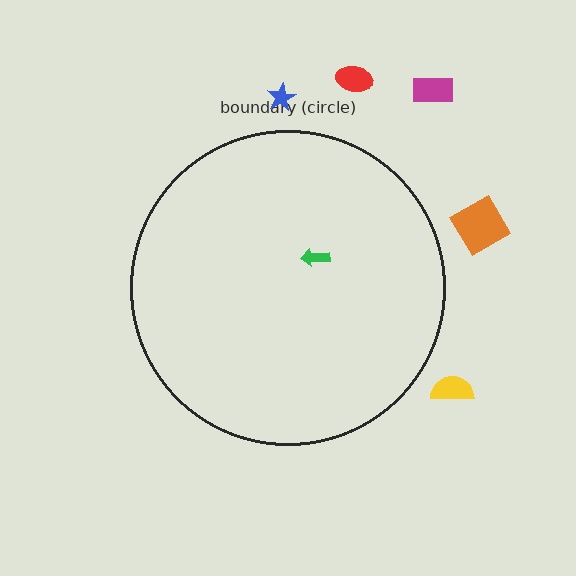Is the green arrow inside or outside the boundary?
Inside.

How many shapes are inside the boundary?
1 inside, 5 outside.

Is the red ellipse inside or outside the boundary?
Outside.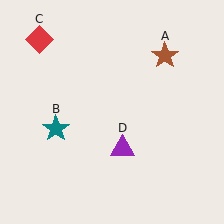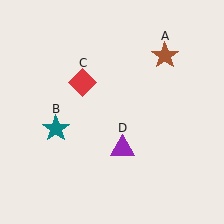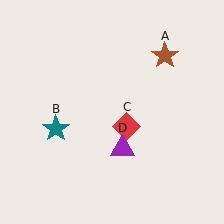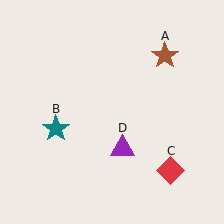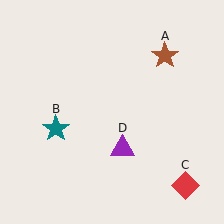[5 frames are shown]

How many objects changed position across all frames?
1 object changed position: red diamond (object C).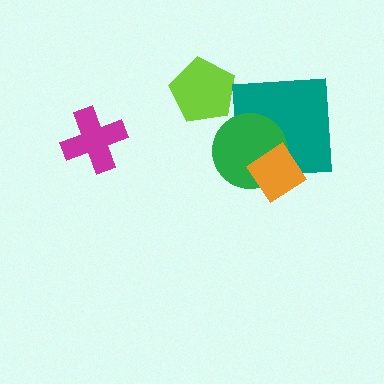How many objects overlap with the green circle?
2 objects overlap with the green circle.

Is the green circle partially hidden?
Yes, it is partially covered by another shape.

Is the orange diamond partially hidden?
No, no other shape covers it.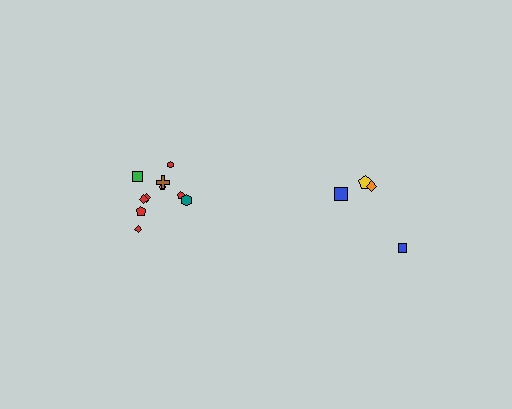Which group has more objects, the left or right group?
The left group.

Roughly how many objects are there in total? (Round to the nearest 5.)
Roughly 15 objects in total.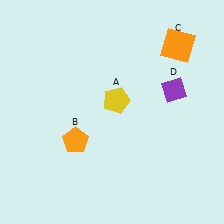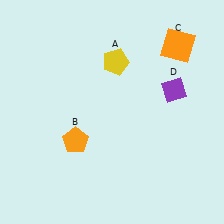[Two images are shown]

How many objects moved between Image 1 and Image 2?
1 object moved between the two images.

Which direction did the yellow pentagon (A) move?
The yellow pentagon (A) moved up.